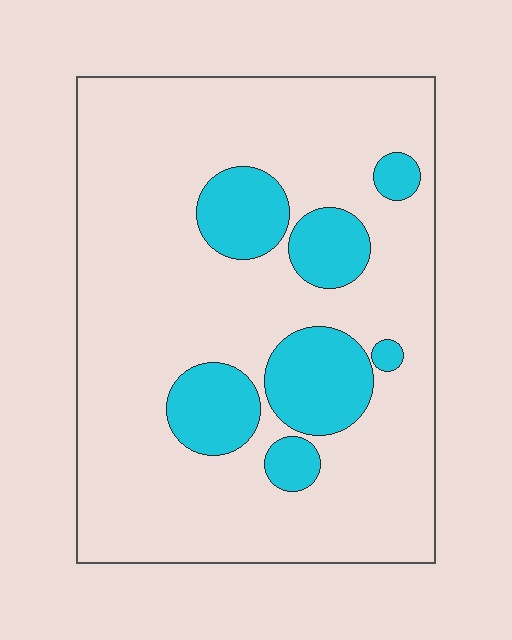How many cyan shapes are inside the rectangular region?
7.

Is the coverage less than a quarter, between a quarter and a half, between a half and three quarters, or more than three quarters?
Less than a quarter.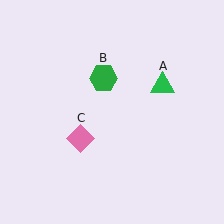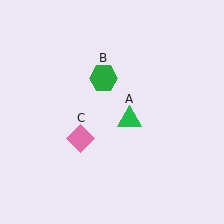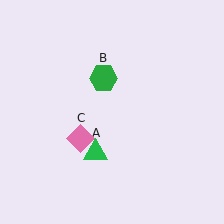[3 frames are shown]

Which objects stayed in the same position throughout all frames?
Green hexagon (object B) and pink diamond (object C) remained stationary.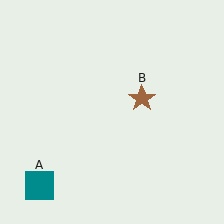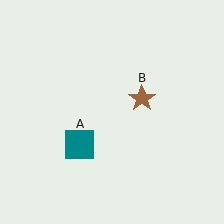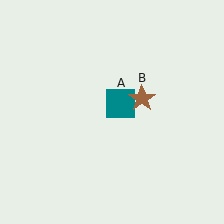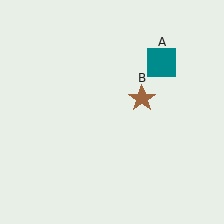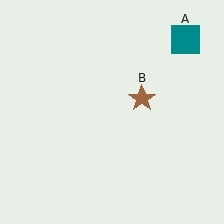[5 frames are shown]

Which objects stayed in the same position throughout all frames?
Brown star (object B) remained stationary.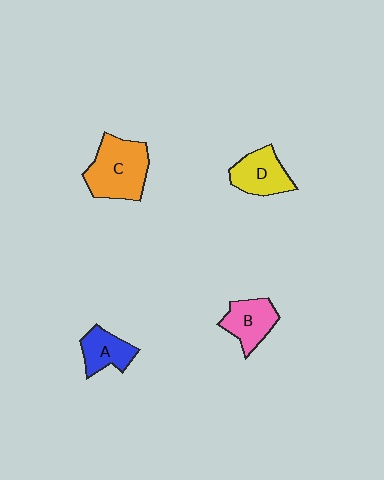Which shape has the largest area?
Shape C (orange).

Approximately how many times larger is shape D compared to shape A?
Approximately 1.2 times.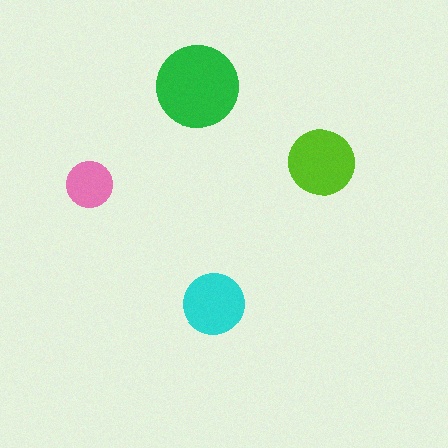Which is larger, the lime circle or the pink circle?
The lime one.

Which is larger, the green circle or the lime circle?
The green one.